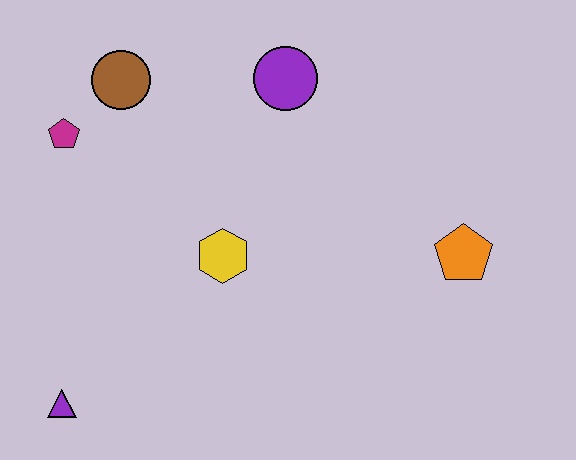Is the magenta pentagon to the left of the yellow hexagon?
Yes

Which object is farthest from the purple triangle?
The orange pentagon is farthest from the purple triangle.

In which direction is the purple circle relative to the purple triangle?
The purple circle is above the purple triangle.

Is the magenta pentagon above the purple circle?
No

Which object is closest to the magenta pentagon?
The brown circle is closest to the magenta pentagon.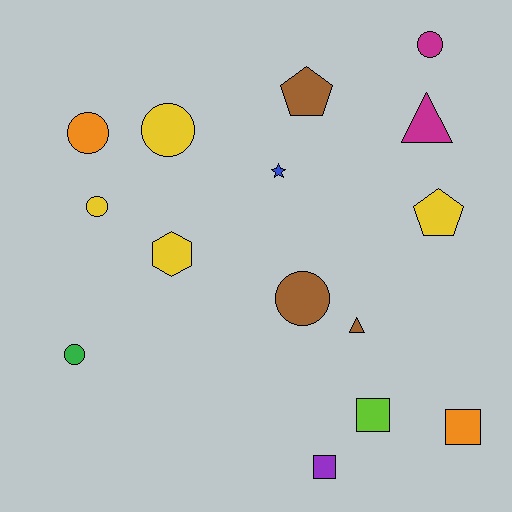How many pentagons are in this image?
There are 2 pentagons.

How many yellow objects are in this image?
There are 4 yellow objects.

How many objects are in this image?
There are 15 objects.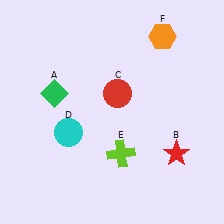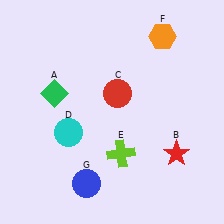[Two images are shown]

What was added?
A blue circle (G) was added in Image 2.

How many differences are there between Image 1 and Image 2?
There is 1 difference between the two images.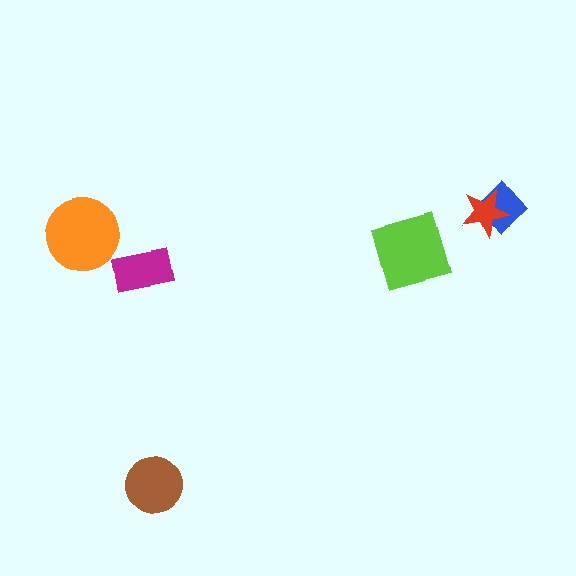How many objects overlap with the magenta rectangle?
0 objects overlap with the magenta rectangle.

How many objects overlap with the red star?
1 object overlaps with the red star.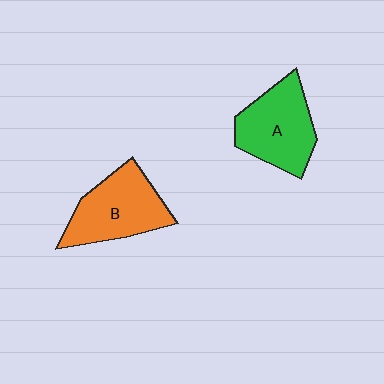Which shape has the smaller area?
Shape A (green).